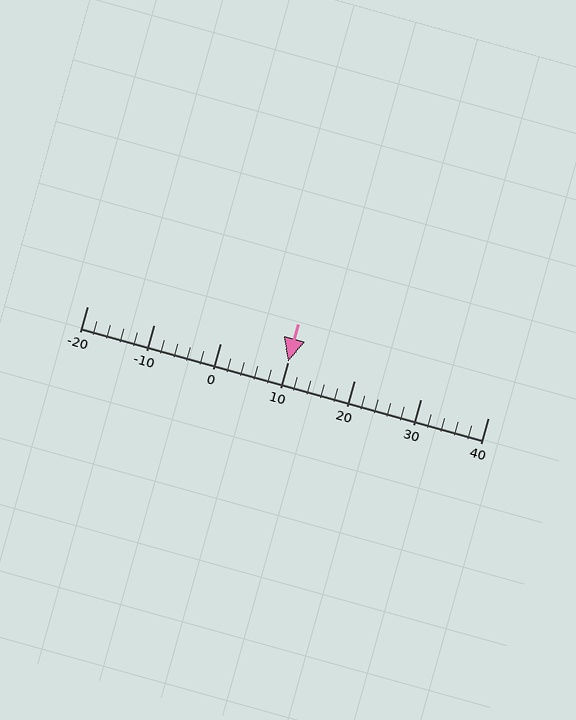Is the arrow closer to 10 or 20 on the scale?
The arrow is closer to 10.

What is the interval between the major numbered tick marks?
The major tick marks are spaced 10 units apart.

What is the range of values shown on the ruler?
The ruler shows values from -20 to 40.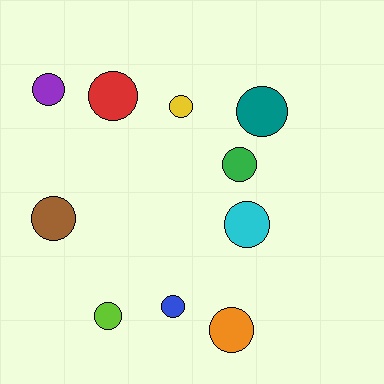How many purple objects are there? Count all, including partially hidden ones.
There is 1 purple object.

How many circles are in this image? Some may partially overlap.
There are 10 circles.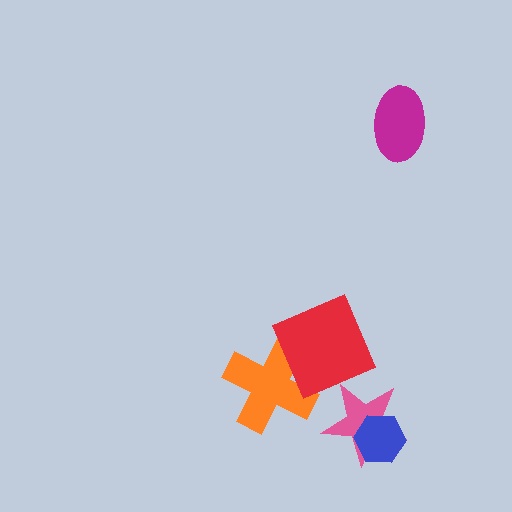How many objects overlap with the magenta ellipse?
0 objects overlap with the magenta ellipse.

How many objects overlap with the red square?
1 object overlaps with the red square.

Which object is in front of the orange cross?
The red square is in front of the orange cross.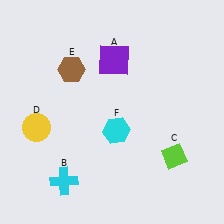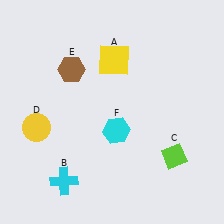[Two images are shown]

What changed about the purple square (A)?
In Image 1, A is purple. In Image 2, it changed to yellow.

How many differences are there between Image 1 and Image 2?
There is 1 difference between the two images.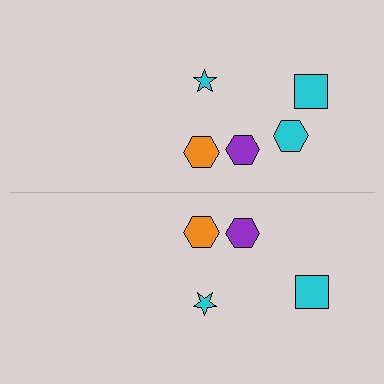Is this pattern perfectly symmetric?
No, the pattern is not perfectly symmetric. A cyan hexagon is missing from the bottom side.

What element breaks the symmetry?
A cyan hexagon is missing from the bottom side.